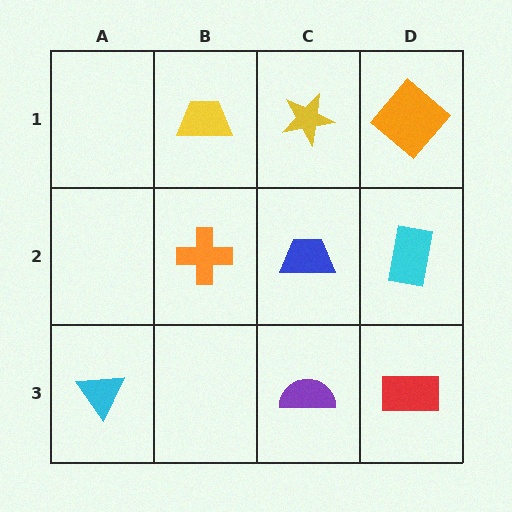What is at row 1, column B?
A yellow trapezoid.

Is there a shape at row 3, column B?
No, that cell is empty.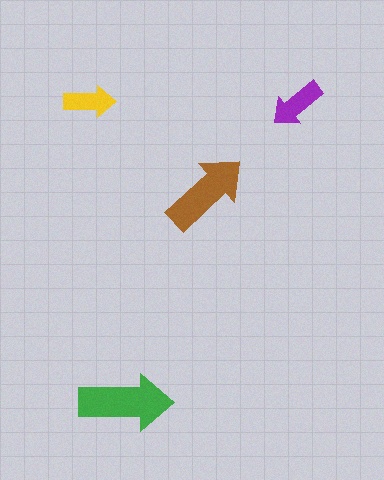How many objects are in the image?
There are 4 objects in the image.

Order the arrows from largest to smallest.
the green one, the brown one, the purple one, the yellow one.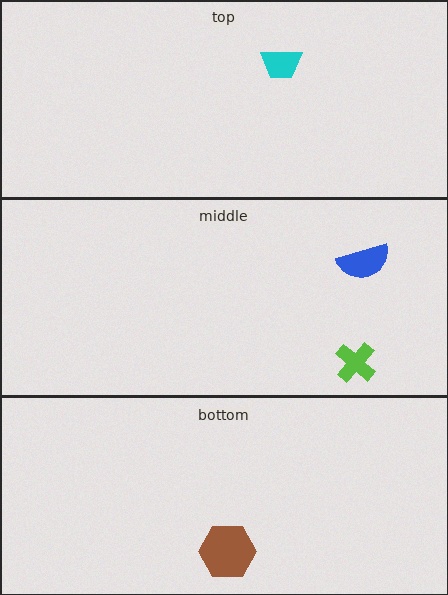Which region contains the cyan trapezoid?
The top region.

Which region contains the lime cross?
The middle region.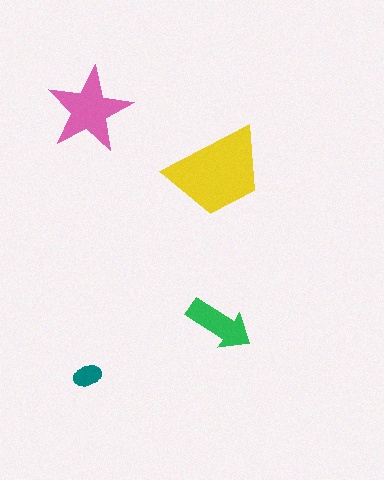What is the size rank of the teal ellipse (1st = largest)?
4th.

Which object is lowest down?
The teal ellipse is bottommost.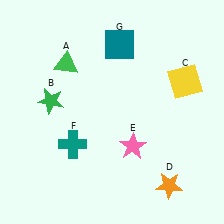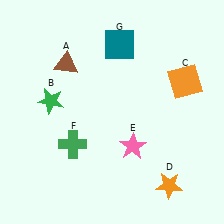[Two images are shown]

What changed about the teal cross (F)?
In Image 1, F is teal. In Image 2, it changed to green.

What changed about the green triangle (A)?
In Image 1, A is green. In Image 2, it changed to brown.